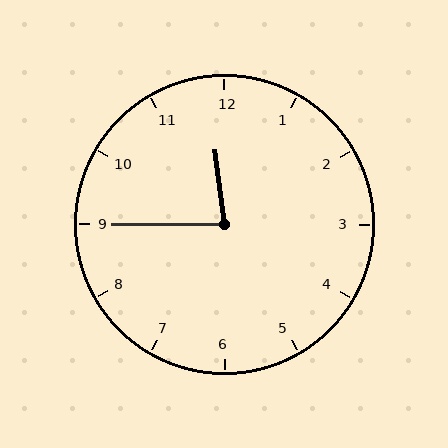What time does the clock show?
11:45.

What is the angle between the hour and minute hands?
Approximately 82 degrees.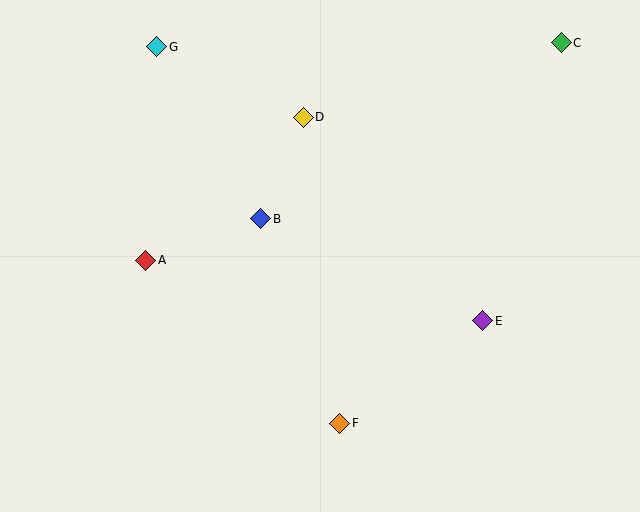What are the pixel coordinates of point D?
Point D is at (303, 117).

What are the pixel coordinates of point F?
Point F is at (340, 423).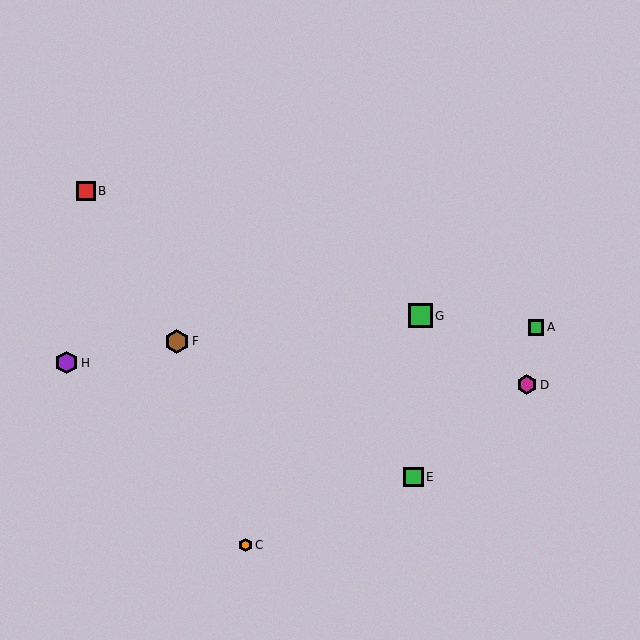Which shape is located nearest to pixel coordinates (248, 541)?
The orange hexagon (labeled C) at (246, 545) is nearest to that location.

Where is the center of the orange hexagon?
The center of the orange hexagon is at (246, 545).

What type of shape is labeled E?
Shape E is a green square.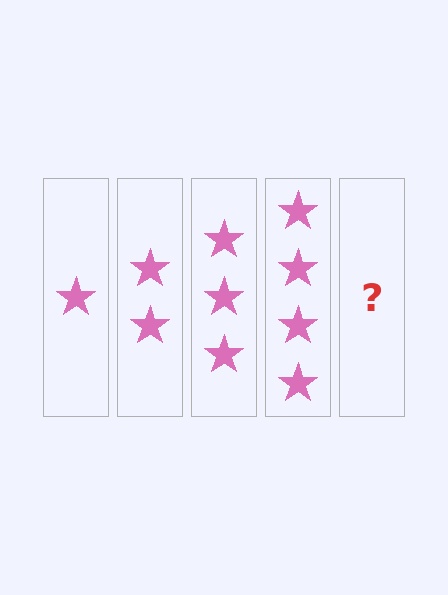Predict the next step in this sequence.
The next step is 5 stars.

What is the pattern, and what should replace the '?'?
The pattern is that each step adds one more star. The '?' should be 5 stars.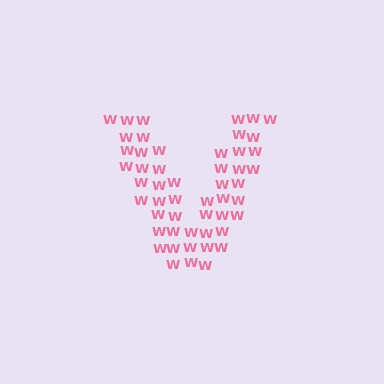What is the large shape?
The large shape is the letter V.